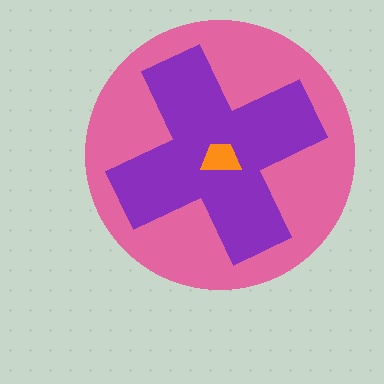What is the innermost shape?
The orange trapezoid.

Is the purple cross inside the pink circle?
Yes.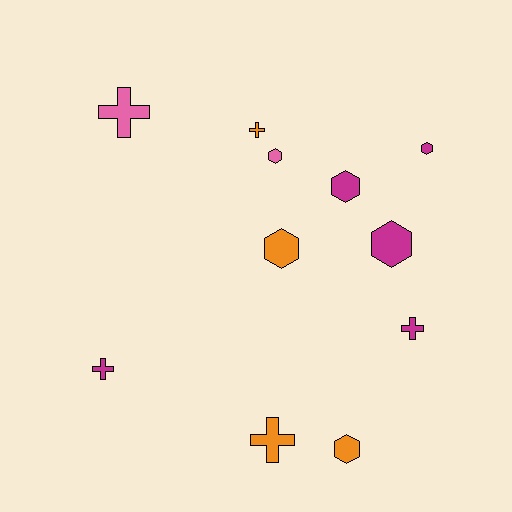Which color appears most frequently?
Magenta, with 5 objects.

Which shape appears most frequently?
Hexagon, with 6 objects.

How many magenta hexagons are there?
There are 3 magenta hexagons.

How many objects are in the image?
There are 11 objects.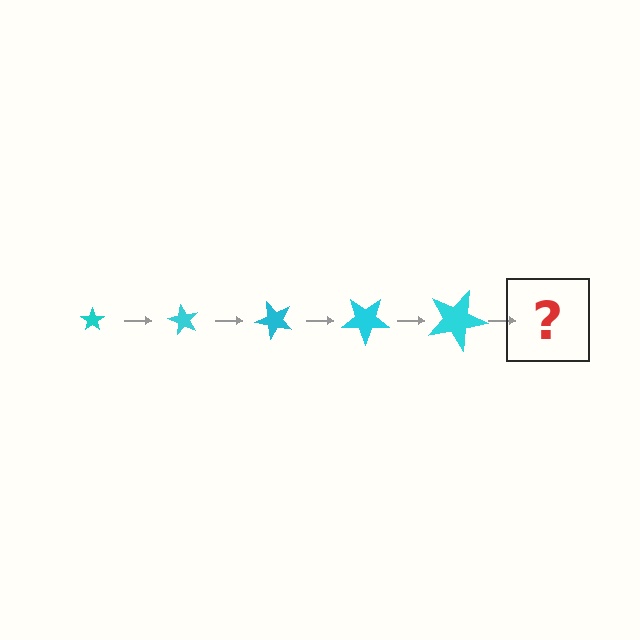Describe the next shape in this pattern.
It should be a star, larger than the previous one and rotated 300 degrees from the start.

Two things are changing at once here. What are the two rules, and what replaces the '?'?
The two rules are that the star grows larger each step and it rotates 60 degrees each step. The '?' should be a star, larger than the previous one and rotated 300 degrees from the start.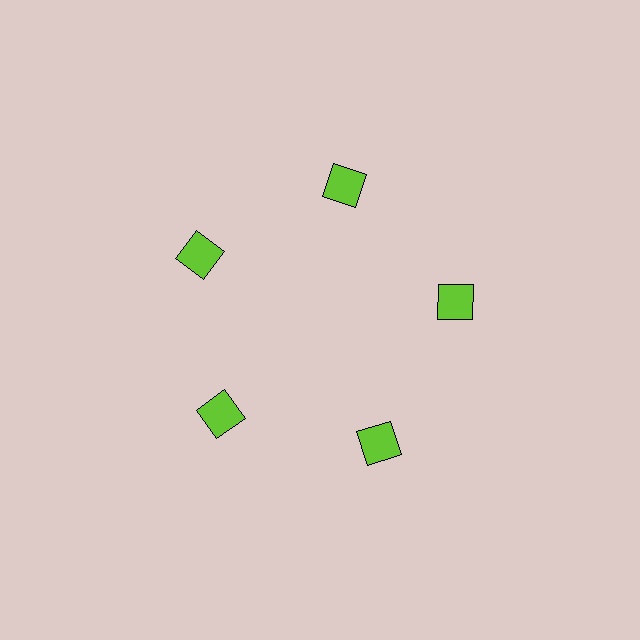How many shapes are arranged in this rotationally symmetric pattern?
There are 5 shapes, arranged in 5 groups of 1.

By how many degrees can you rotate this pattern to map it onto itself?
The pattern maps onto itself every 72 degrees of rotation.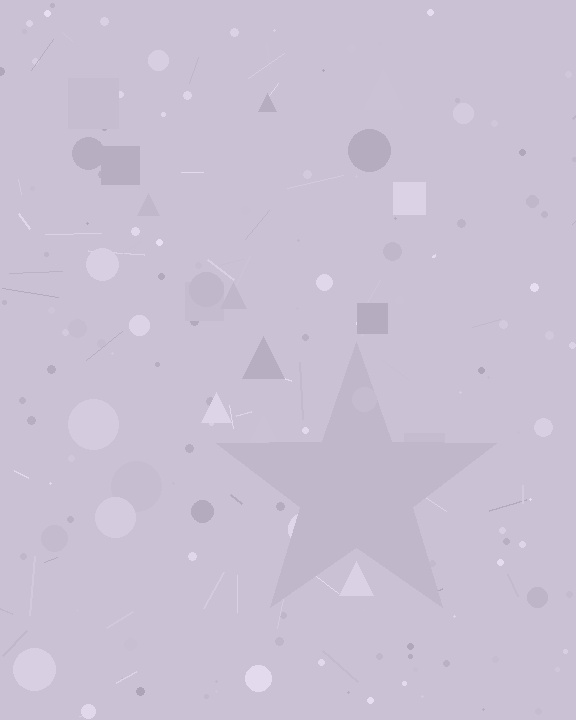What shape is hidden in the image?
A star is hidden in the image.